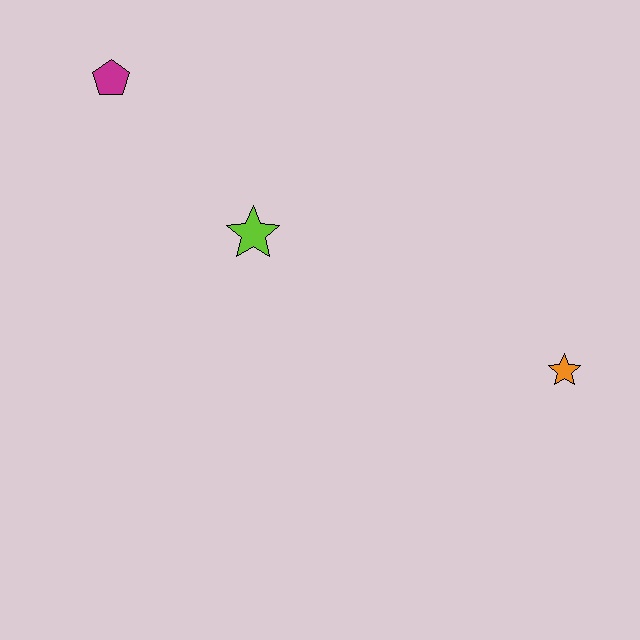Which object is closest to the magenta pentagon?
The lime star is closest to the magenta pentagon.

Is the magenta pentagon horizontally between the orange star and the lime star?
No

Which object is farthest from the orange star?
The magenta pentagon is farthest from the orange star.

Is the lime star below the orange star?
No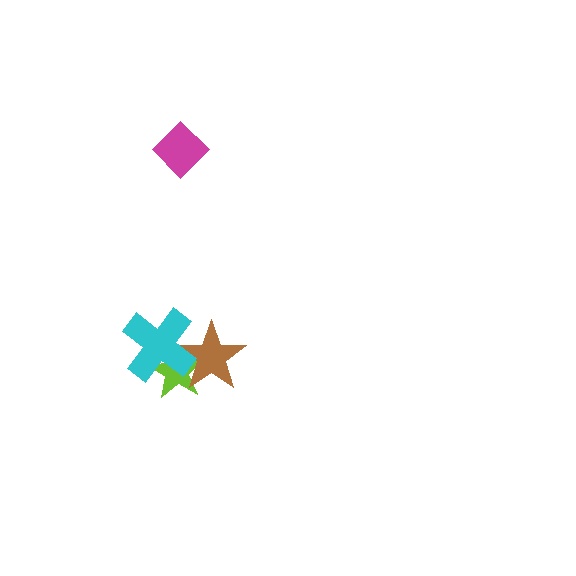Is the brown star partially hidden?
Yes, it is partially covered by another shape.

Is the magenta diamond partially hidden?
No, no other shape covers it.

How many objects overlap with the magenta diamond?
0 objects overlap with the magenta diamond.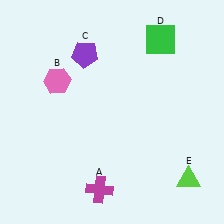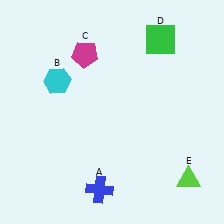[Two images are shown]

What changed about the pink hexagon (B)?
In Image 1, B is pink. In Image 2, it changed to cyan.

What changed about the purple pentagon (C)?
In Image 1, C is purple. In Image 2, it changed to magenta.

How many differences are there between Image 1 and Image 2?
There are 3 differences between the two images.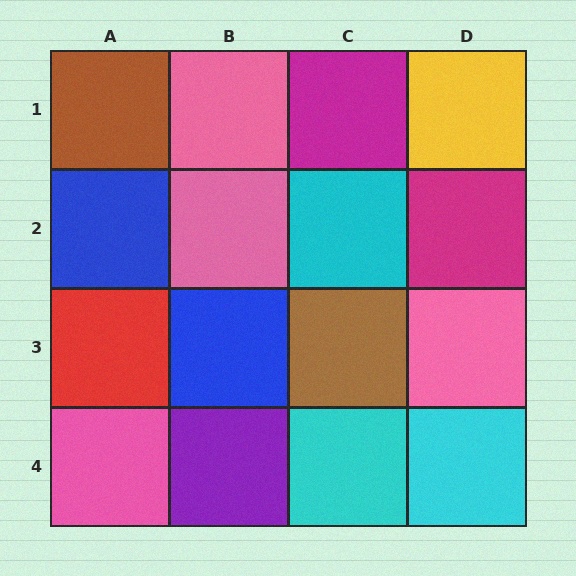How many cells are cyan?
3 cells are cyan.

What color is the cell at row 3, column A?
Red.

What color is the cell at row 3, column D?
Pink.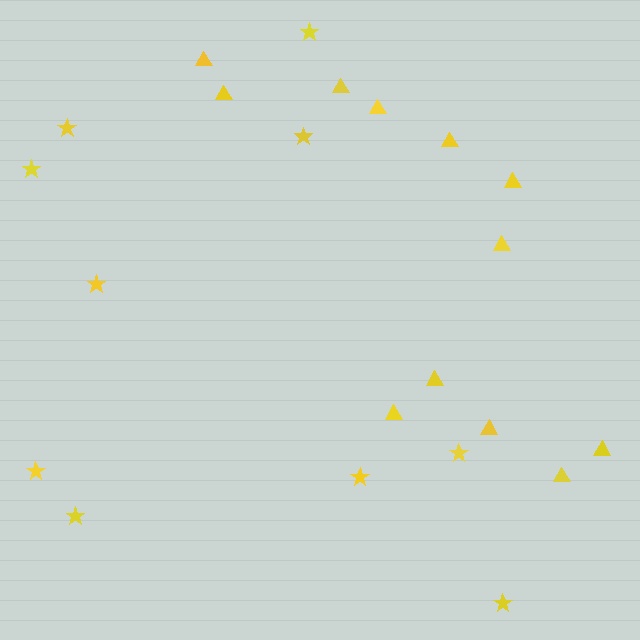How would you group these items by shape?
There are 2 groups: one group of stars (10) and one group of triangles (12).